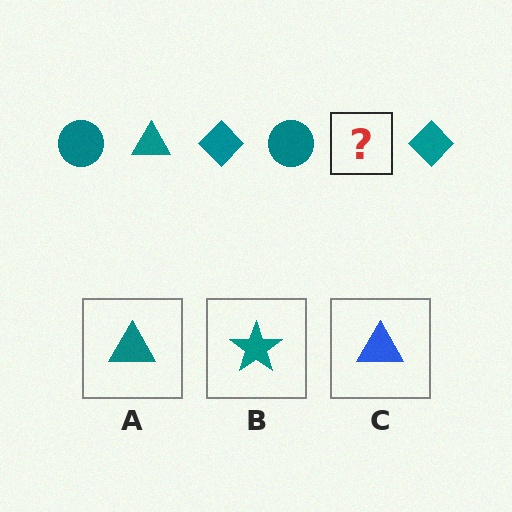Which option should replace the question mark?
Option A.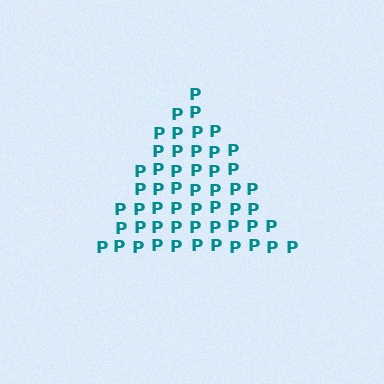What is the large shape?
The large shape is a triangle.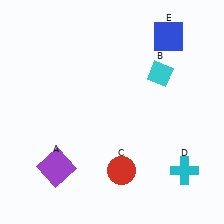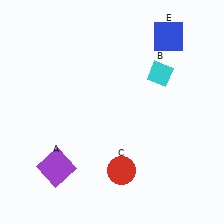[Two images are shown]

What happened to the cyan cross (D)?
The cyan cross (D) was removed in Image 2. It was in the bottom-right area of Image 1.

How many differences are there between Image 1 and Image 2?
There is 1 difference between the two images.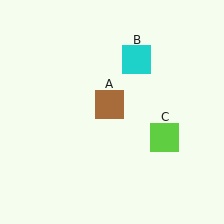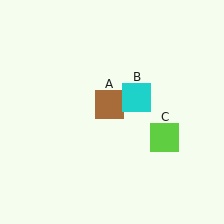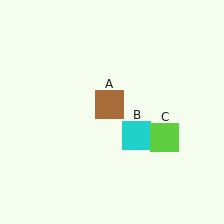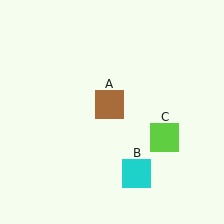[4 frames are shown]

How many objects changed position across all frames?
1 object changed position: cyan square (object B).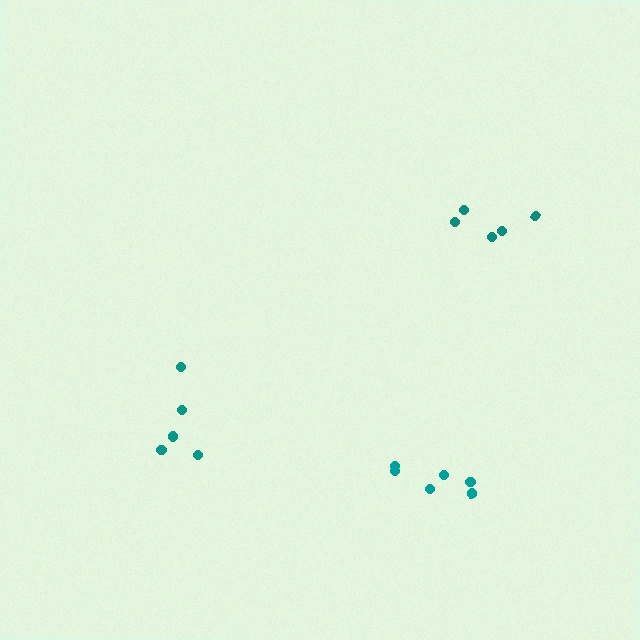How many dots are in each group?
Group 1: 6 dots, Group 2: 5 dots, Group 3: 5 dots (16 total).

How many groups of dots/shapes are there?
There are 3 groups.